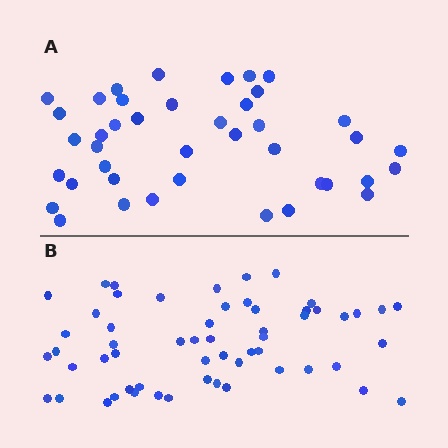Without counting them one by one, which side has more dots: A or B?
Region B (the bottom region) has more dots.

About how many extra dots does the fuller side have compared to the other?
Region B has approximately 15 more dots than region A.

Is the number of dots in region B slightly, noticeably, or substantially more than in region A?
Region B has noticeably more, but not dramatically so. The ratio is roughly 1.4 to 1.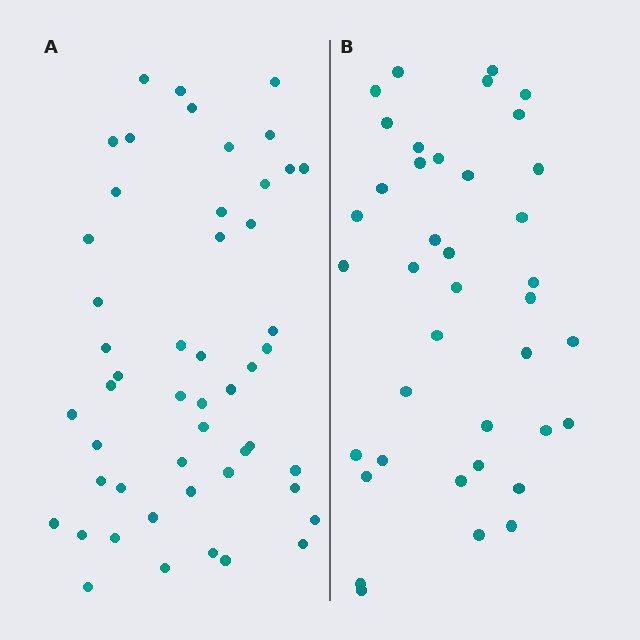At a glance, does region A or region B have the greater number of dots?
Region A (the left region) has more dots.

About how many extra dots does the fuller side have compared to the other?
Region A has roughly 12 or so more dots than region B.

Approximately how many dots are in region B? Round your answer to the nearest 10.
About 40 dots. (The exact count is 39, which rounds to 40.)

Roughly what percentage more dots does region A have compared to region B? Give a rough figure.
About 30% more.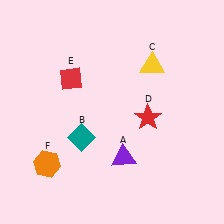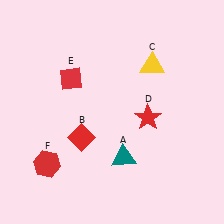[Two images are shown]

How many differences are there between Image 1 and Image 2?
There are 3 differences between the two images.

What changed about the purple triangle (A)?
In Image 1, A is purple. In Image 2, it changed to teal.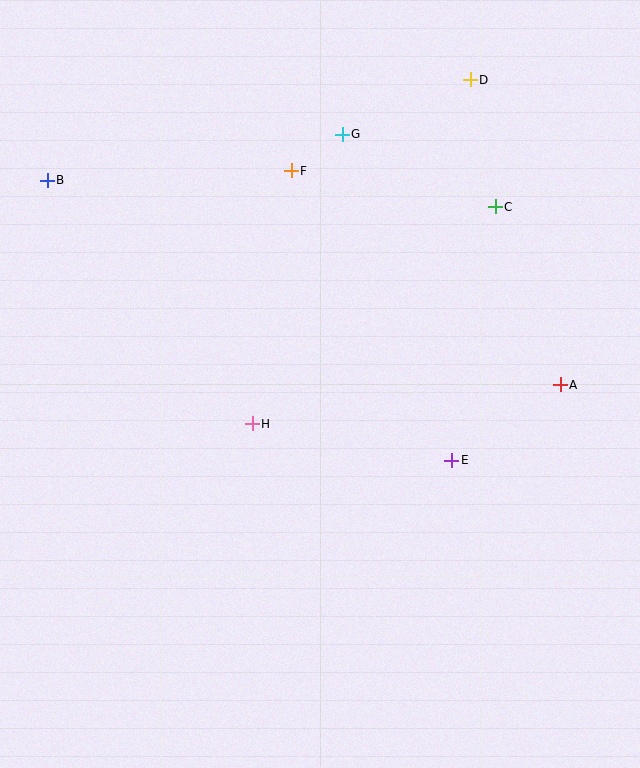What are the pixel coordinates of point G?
Point G is at (342, 134).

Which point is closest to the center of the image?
Point H at (252, 424) is closest to the center.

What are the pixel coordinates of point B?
Point B is at (47, 180).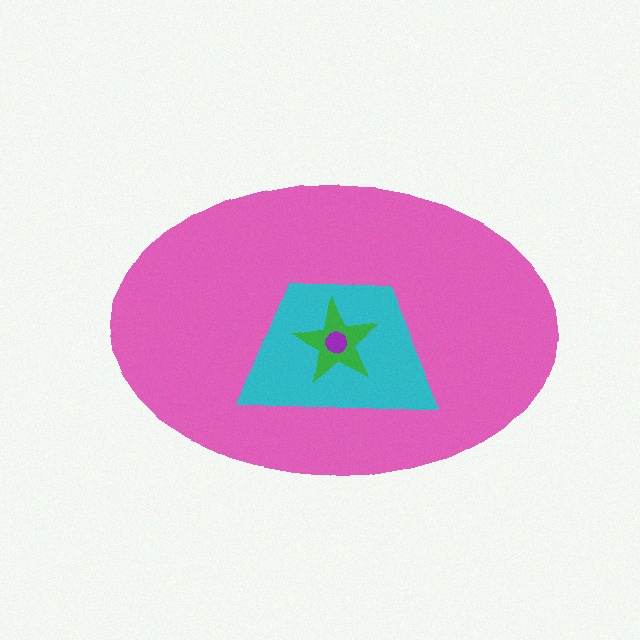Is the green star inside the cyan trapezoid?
Yes.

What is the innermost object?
The purple circle.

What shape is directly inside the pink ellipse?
The cyan trapezoid.